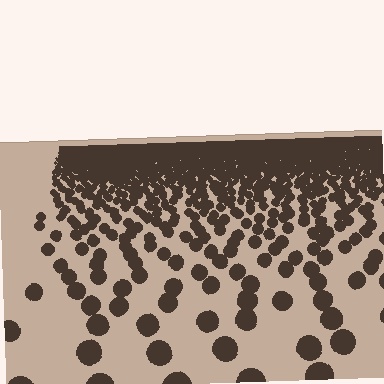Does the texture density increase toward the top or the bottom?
Density increases toward the top.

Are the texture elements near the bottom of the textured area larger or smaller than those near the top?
Larger. Near the bottom, elements are closer to the viewer and appear at a bigger on-screen size.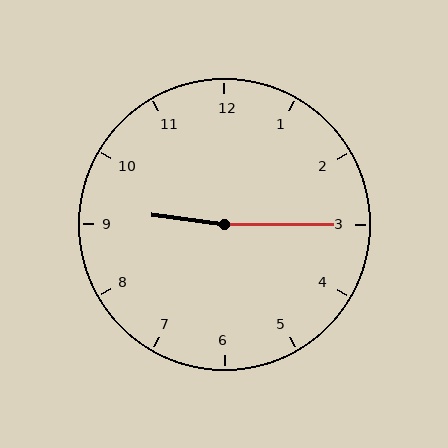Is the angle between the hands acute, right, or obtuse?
It is obtuse.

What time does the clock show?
9:15.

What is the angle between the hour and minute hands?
Approximately 172 degrees.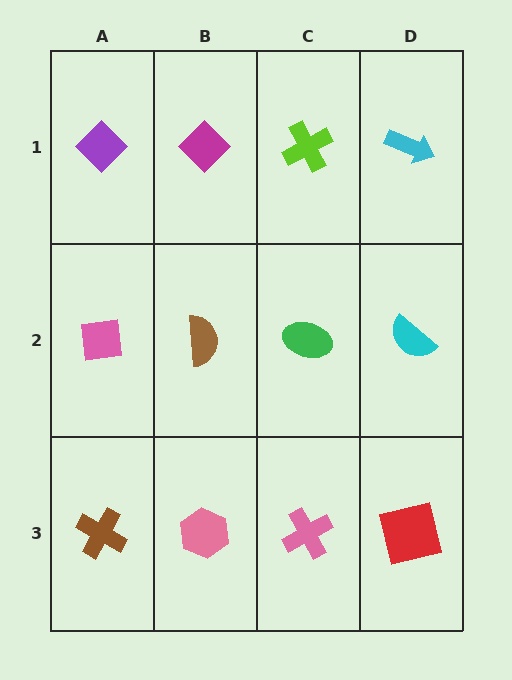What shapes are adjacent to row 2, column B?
A magenta diamond (row 1, column B), a pink hexagon (row 3, column B), a pink square (row 2, column A), a green ellipse (row 2, column C).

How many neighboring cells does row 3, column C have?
3.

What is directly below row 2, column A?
A brown cross.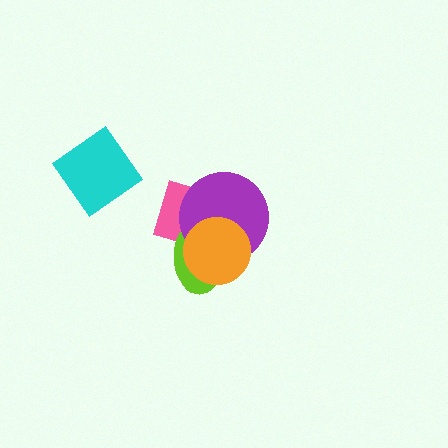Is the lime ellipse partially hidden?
Yes, it is partially covered by another shape.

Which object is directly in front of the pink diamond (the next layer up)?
The lime ellipse is directly in front of the pink diamond.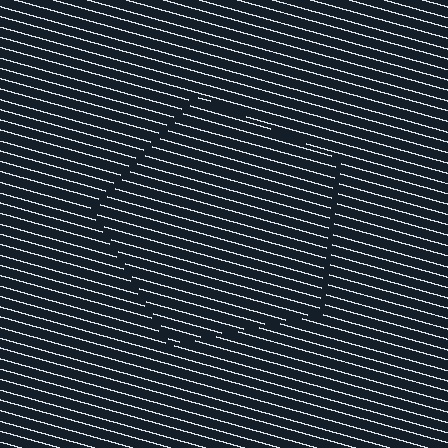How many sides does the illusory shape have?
5 sides — the line-ends trace a pentagon.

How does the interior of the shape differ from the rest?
The interior of the shape contains the same grating, shifted by half a period — the contour is defined by the phase discontinuity where line-ends from the inner and outer gratings abut.